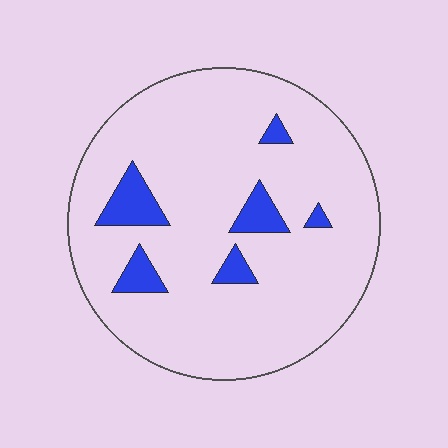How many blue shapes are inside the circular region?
6.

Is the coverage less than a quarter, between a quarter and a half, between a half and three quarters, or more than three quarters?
Less than a quarter.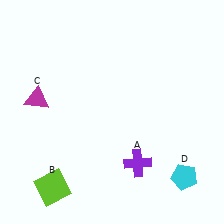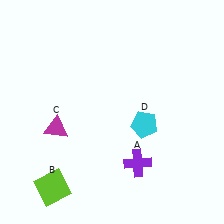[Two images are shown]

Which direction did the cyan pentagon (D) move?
The cyan pentagon (D) moved up.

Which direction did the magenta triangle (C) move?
The magenta triangle (C) moved down.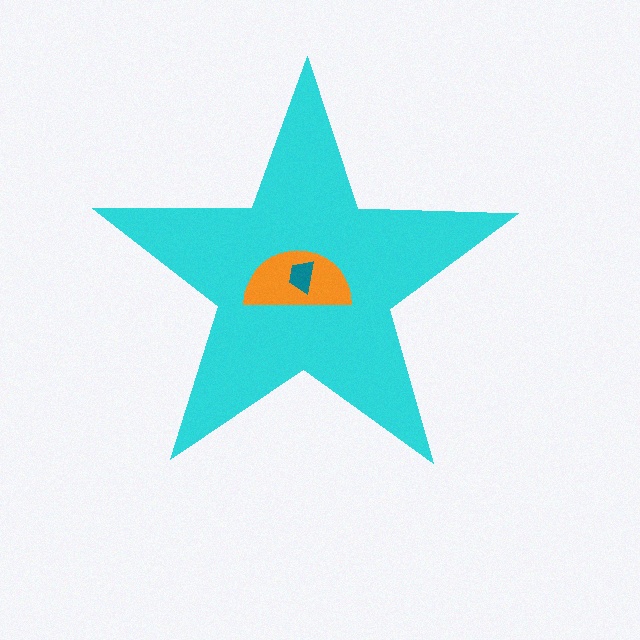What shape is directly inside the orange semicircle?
The teal trapezoid.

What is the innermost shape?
The teal trapezoid.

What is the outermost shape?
The cyan star.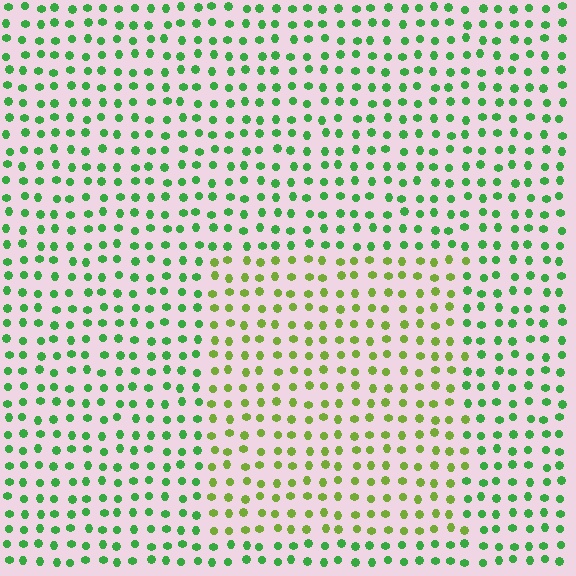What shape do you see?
I see a rectangle.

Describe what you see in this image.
The image is filled with small green elements in a uniform arrangement. A rectangle-shaped region is visible where the elements are tinted to a slightly different hue, forming a subtle color boundary.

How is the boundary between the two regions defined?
The boundary is defined purely by a slight shift in hue (about 38 degrees). Spacing, size, and orientation are identical on both sides.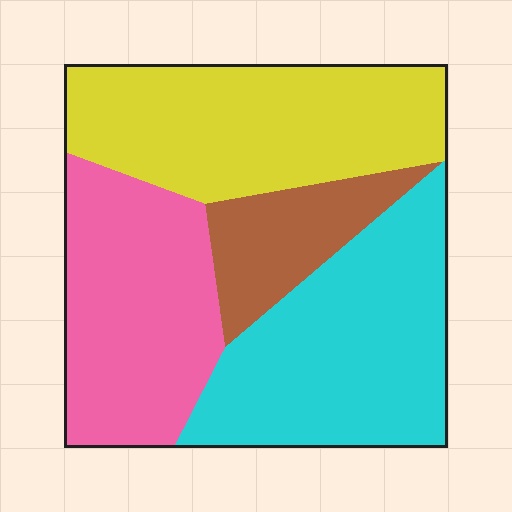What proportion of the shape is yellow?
Yellow takes up about one third (1/3) of the shape.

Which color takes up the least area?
Brown, at roughly 10%.